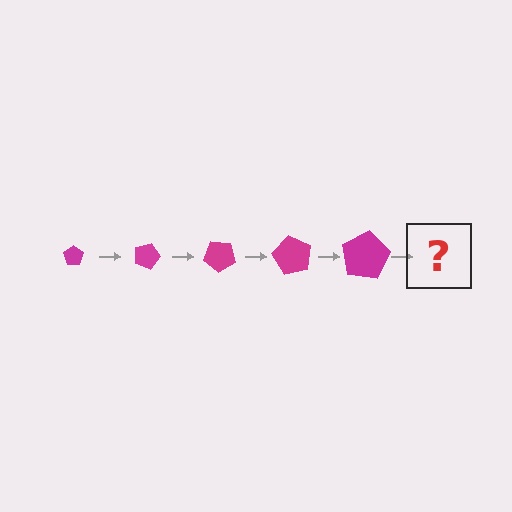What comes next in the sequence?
The next element should be a pentagon, larger than the previous one and rotated 100 degrees from the start.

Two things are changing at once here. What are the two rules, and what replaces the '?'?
The two rules are that the pentagon grows larger each step and it rotates 20 degrees each step. The '?' should be a pentagon, larger than the previous one and rotated 100 degrees from the start.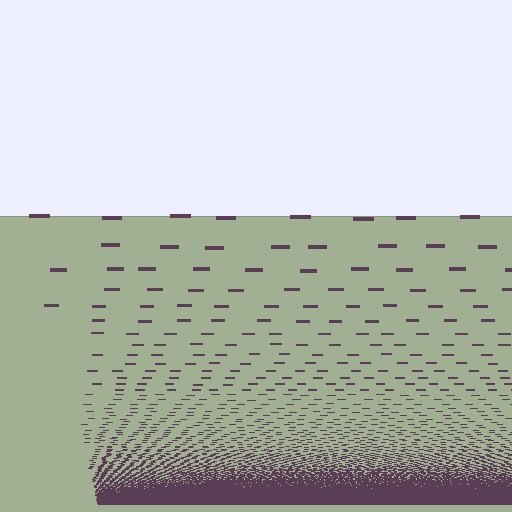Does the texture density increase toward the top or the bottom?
Density increases toward the bottom.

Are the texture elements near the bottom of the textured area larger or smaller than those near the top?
Smaller. The gradient is inverted — elements near the bottom are smaller and denser.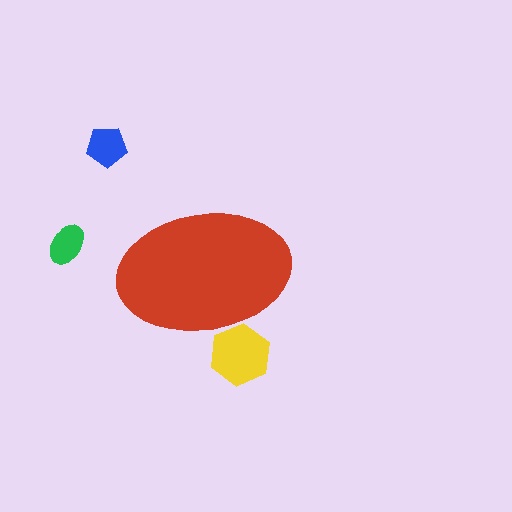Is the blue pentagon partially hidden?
No, the blue pentagon is fully visible.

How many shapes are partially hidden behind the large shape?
1 shape is partially hidden.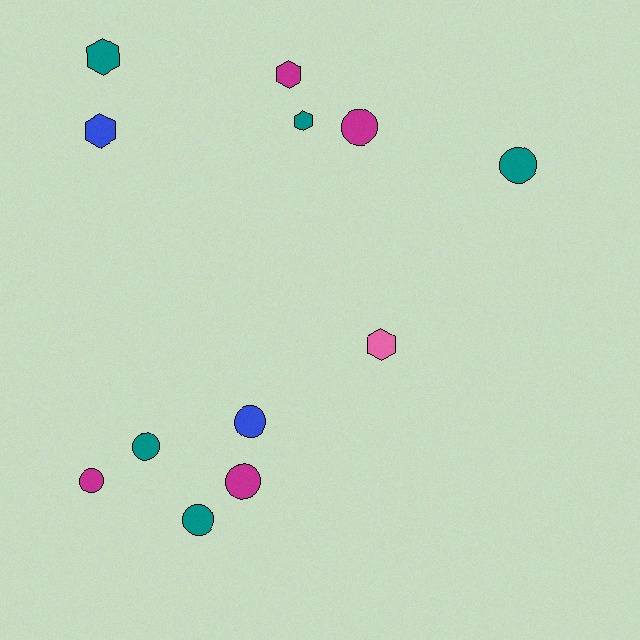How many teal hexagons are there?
There are 2 teal hexagons.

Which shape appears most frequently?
Circle, with 7 objects.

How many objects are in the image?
There are 12 objects.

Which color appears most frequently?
Teal, with 5 objects.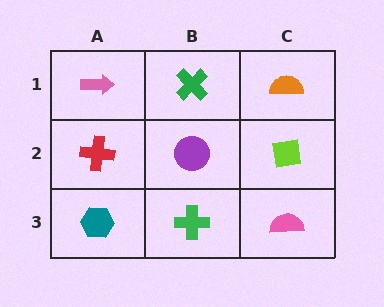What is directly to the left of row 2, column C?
A purple circle.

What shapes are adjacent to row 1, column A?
A red cross (row 2, column A), a green cross (row 1, column B).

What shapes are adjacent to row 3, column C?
A lime square (row 2, column C), a green cross (row 3, column B).